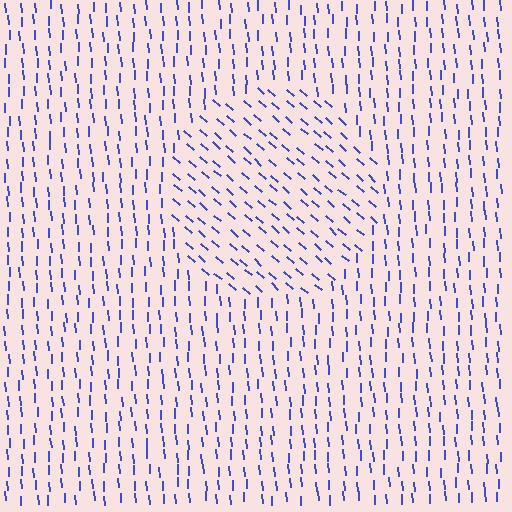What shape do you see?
I see a circle.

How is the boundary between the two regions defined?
The boundary is defined purely by a change in line orientation (approximately 45 degrees difference). All lines are the same color and thickness.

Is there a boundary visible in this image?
Yes, there is a texture boundary formed by a change in line orientation.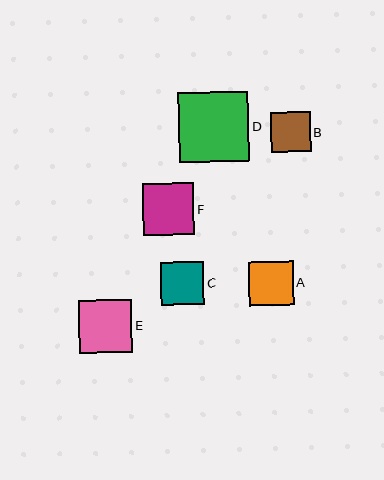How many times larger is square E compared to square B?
Square E is approximately 1.3 times the size of square B.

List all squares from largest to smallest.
From largest to smallest: D, E, F, A, C, B.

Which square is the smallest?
Square B is the smallest with a size of approximately 40 pixels.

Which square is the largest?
Square D is the largest with a size of approximately 70 pixels.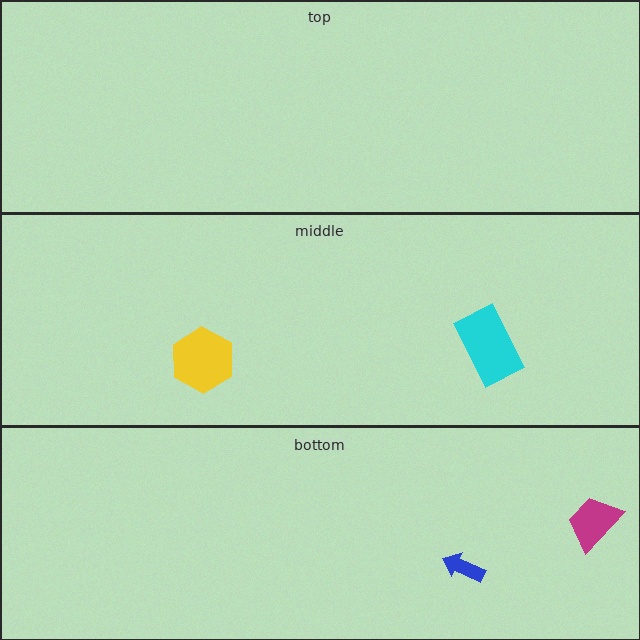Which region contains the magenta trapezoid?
The bottom region.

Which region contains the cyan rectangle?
The middle region.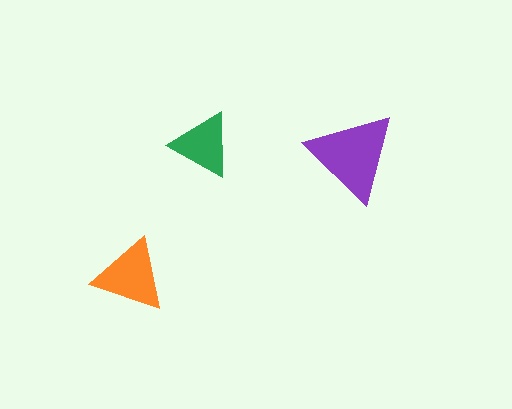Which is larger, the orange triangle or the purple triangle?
The purple one.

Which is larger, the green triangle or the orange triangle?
The orange one.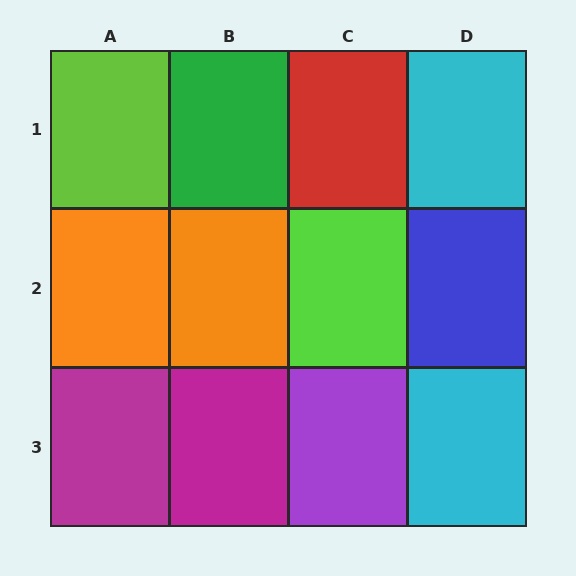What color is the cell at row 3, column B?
Magenta.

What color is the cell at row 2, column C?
Lime.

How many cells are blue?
1 cell is blue.